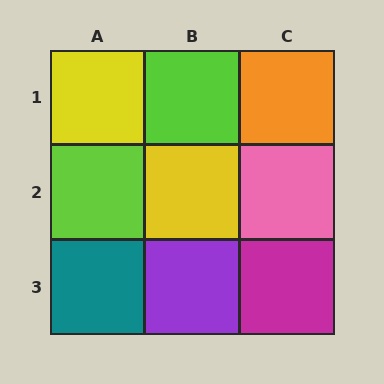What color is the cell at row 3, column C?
Magenta.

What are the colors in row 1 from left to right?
Yellow, lime, orange.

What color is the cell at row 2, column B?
Yellow.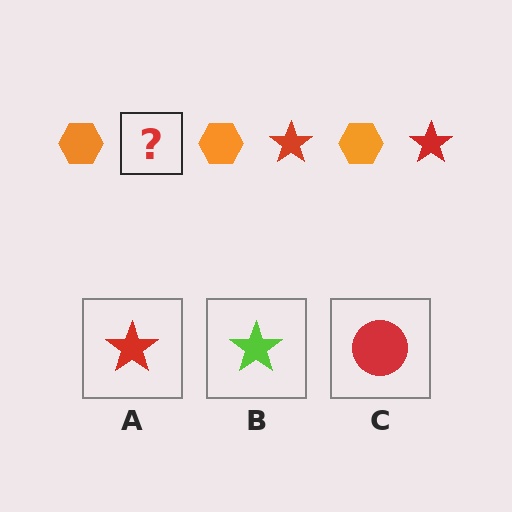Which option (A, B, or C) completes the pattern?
A.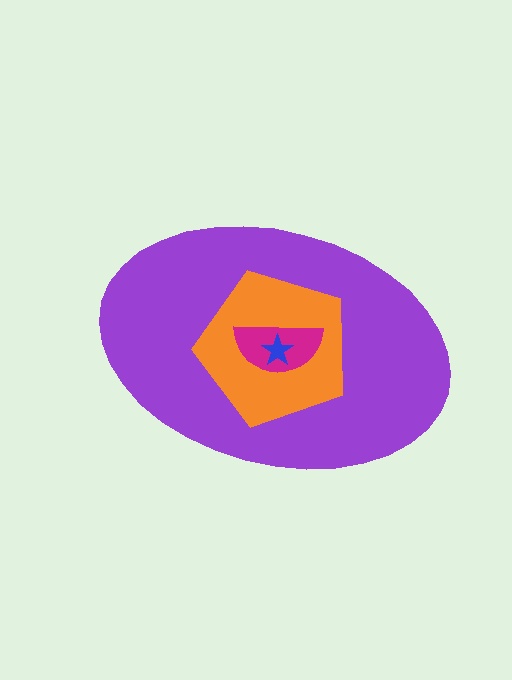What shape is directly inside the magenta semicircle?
The blue star.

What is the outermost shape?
The purple ellipse.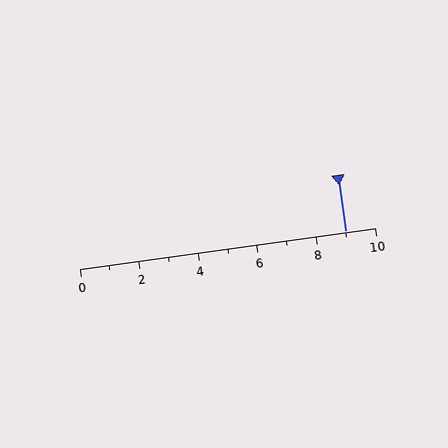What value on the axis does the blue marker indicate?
The marker indicates approximately 9.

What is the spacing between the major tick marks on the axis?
The major ticks are spaced 2 apart.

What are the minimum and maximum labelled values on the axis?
The axis runs from 0 to 10.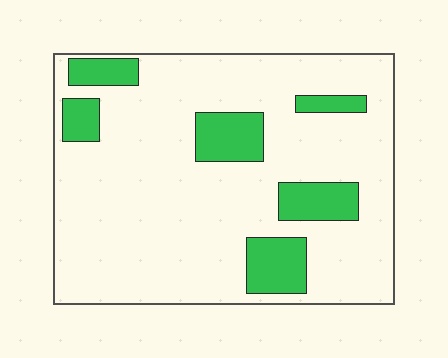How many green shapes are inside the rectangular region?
6.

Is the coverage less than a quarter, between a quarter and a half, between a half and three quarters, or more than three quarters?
Less than a quarter.